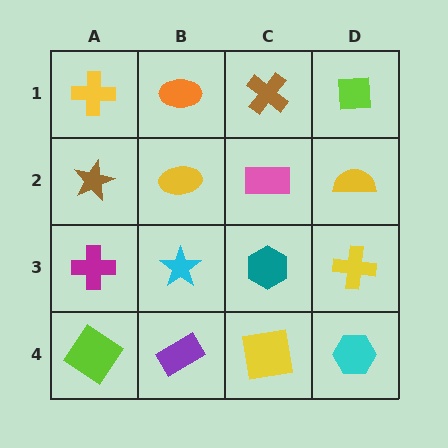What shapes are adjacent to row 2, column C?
A brown cross (row 1, column C), a teal hexagon (row 3, column C), a yellow ellipse (row 2, column B), a yellow semicircle (row 2, column D).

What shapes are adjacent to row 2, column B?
An orange ellipse (row 1, column B), a cyan star (row 3, column B), a brown star (row 2, column A), a pink rectangle (row 2, column C).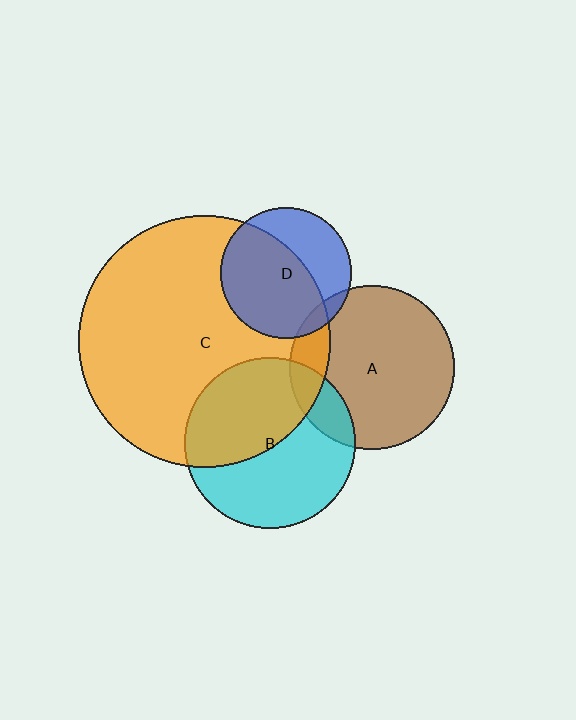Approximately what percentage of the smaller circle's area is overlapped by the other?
Approximately 45%.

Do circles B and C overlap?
Yes.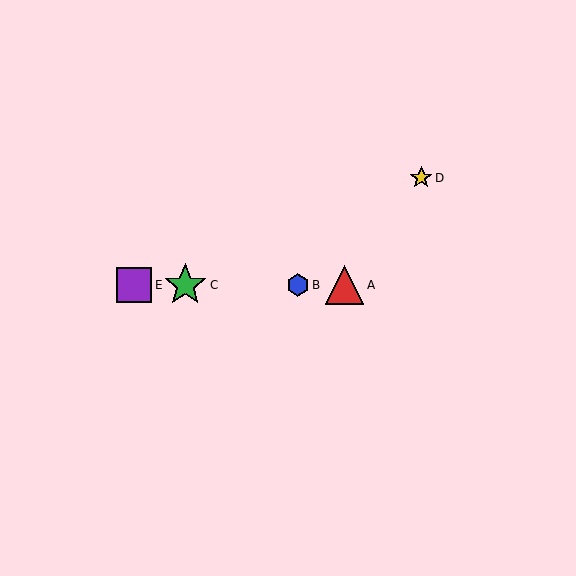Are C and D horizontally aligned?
No, C is at y≈285 and D is at y≈178.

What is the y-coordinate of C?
Object C is at y≈285.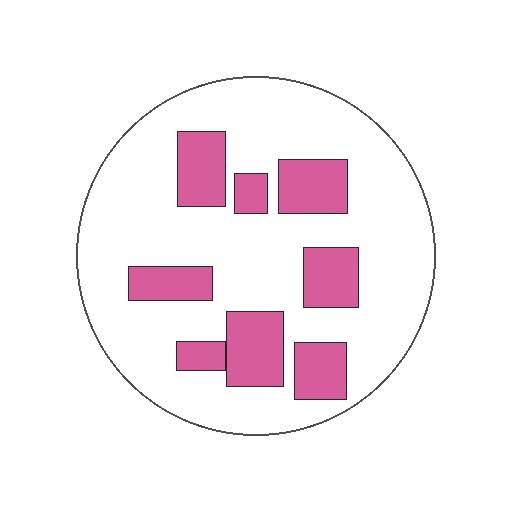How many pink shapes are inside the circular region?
8.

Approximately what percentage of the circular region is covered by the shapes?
Approximately 25%.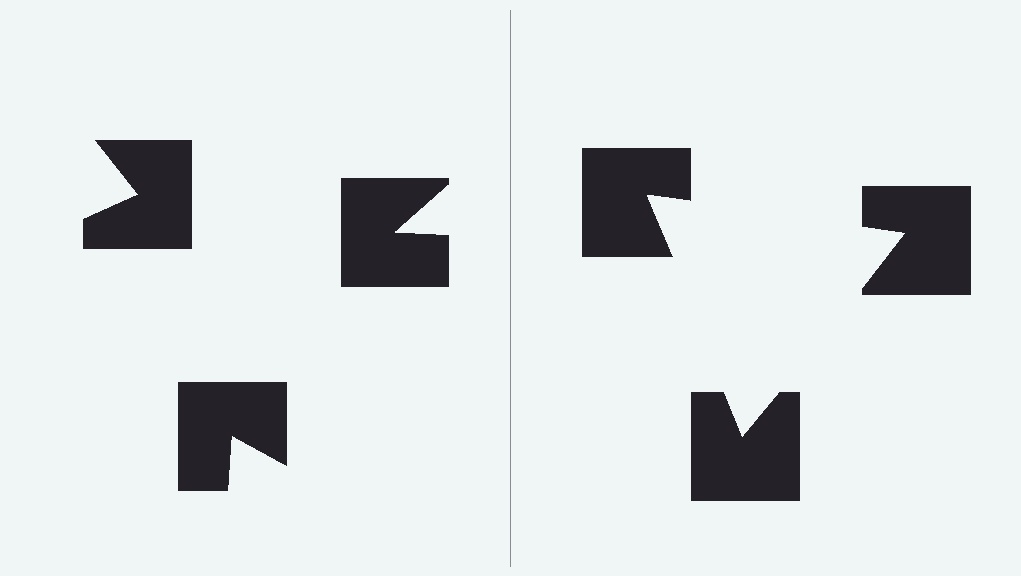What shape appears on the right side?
An illusory triangle.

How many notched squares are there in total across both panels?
6 — 3 on each side.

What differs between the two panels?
The notched squares are positioned identically on both sides; only the wedge orientations differ. On the right they align to a triangle; on the left they are misaligned.